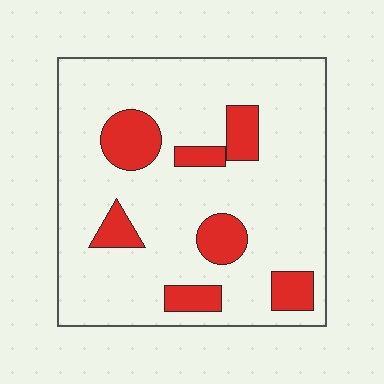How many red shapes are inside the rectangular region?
7.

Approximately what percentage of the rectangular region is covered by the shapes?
Approximately 20%.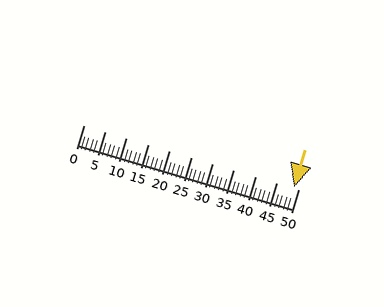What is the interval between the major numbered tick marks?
The major tick marks are spaced 5 units apart.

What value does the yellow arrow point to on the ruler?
The yellow arrow points to approximately 49.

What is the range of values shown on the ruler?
The ruler shows values from 0 to 50.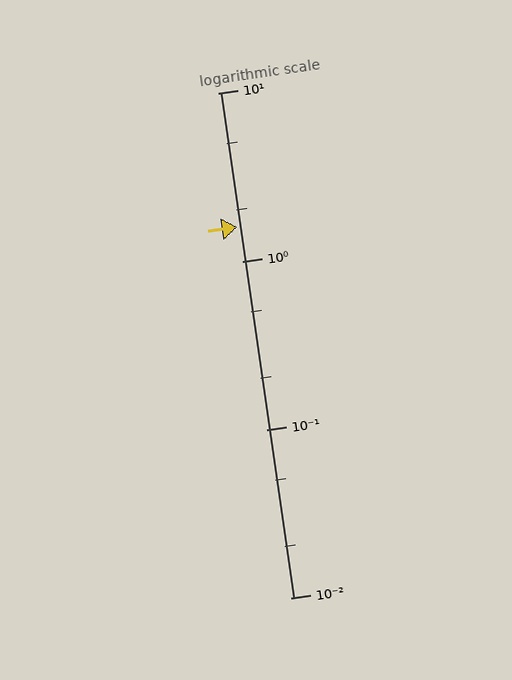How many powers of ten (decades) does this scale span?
The scale spans 3 decades, from 0.01 to 10.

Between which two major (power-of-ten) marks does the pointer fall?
The pointer is between 1 and 10.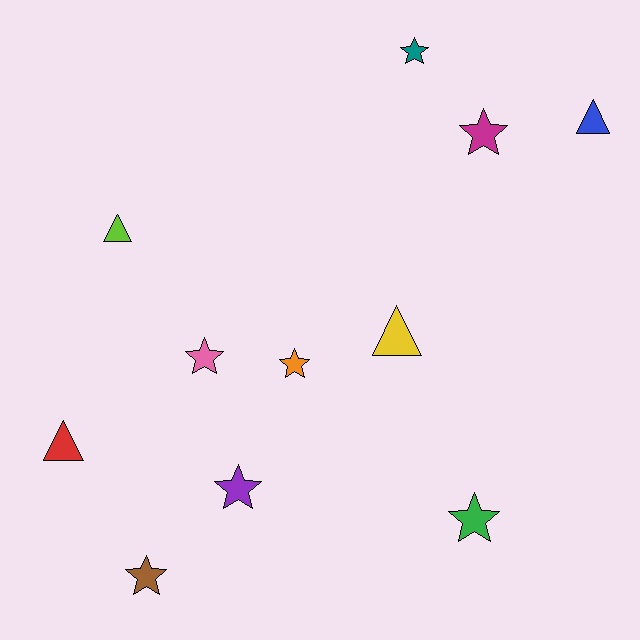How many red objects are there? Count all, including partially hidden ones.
There is 1 red object.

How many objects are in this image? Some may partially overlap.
There are 11 objects.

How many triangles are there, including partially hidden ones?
There are 4 triangles.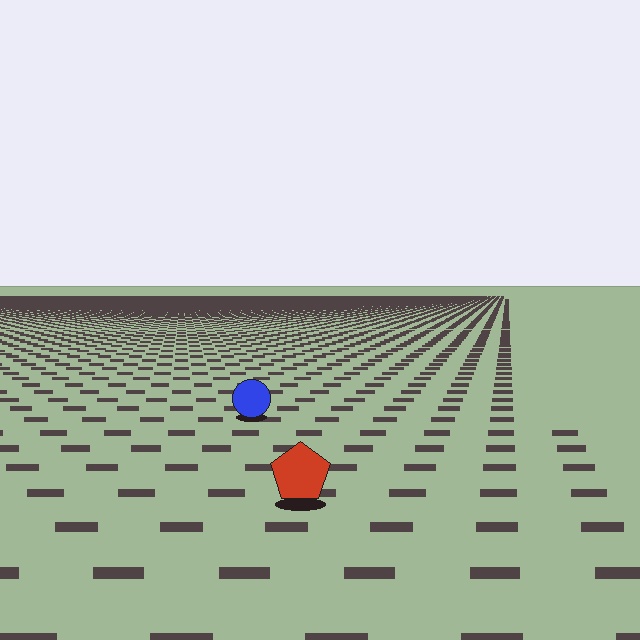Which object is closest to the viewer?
The red pentagon is closest. The texture marks near it are larger and more spread out.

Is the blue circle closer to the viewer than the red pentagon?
No. The red pentagon is closer — you can tell from the texture gradient: the ground texture is coarser near it.